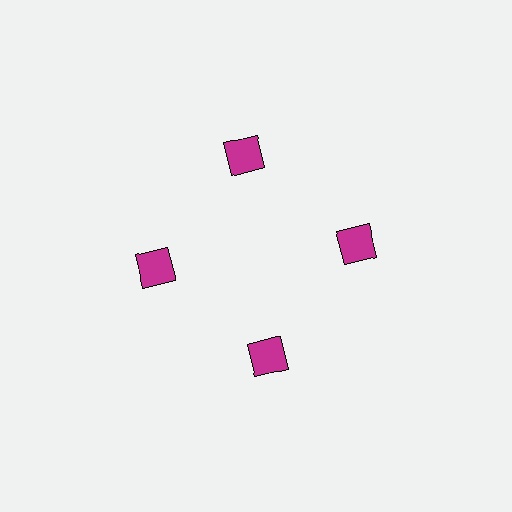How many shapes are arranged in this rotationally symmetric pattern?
There are 4 shapes, arranged in 4 groups of 1.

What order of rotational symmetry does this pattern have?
This pattern has 4-fold rotational symmetry.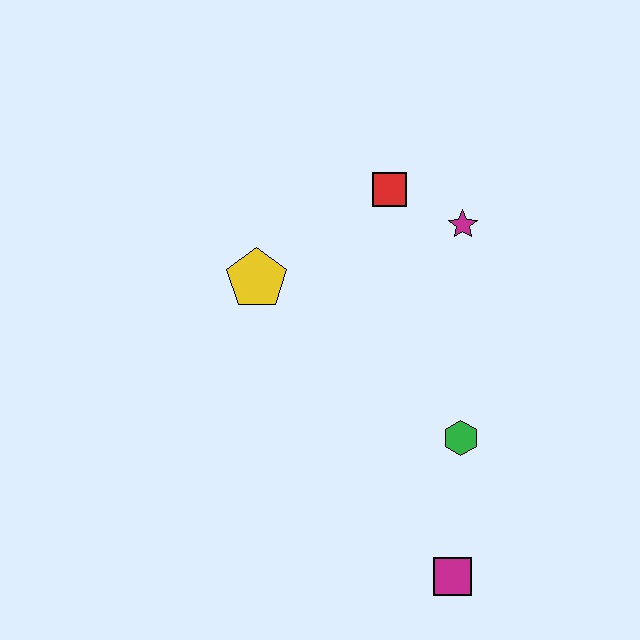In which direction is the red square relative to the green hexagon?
The red square is above the green hexagon.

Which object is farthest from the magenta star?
The magenta square is farthest from the magenta star.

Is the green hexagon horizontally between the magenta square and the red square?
No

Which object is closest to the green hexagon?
The magenta square is closest to the green hexagon.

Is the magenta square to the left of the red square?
No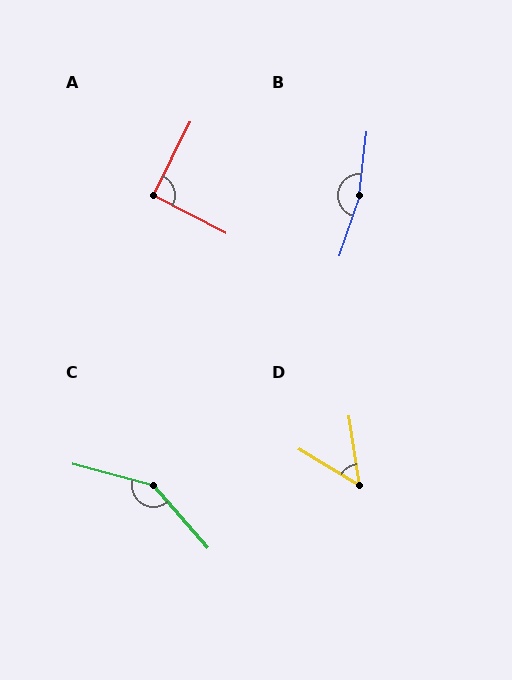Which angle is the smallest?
D, at approximately 50 degrees.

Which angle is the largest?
B, at approximately 168 degrees.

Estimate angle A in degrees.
Approximately 91 degrees.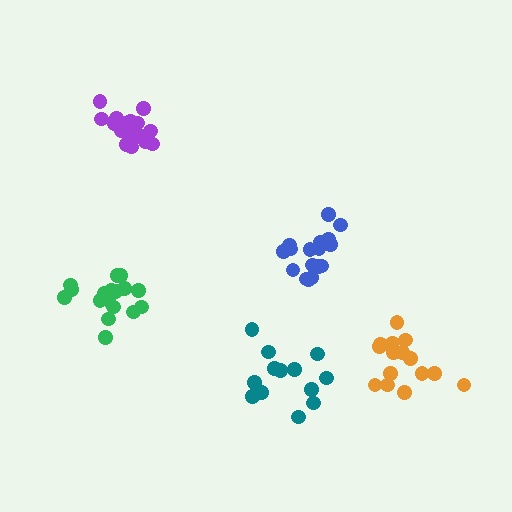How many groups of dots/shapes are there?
There are 5 groups.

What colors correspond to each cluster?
The clusters are colored: green, blue, purple, teal, orange.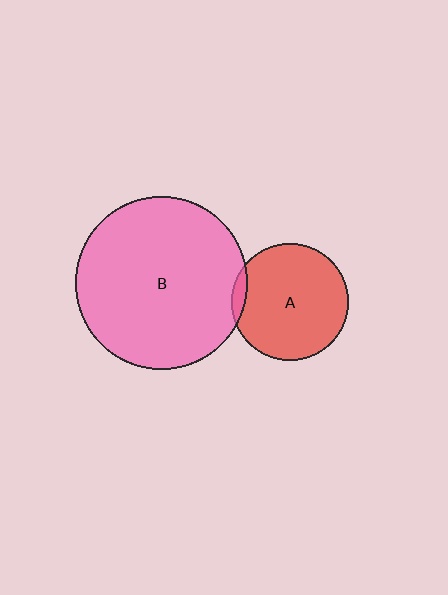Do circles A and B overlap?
Yes.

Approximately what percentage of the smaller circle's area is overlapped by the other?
Approximately 5%.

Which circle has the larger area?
Circle B (pink).